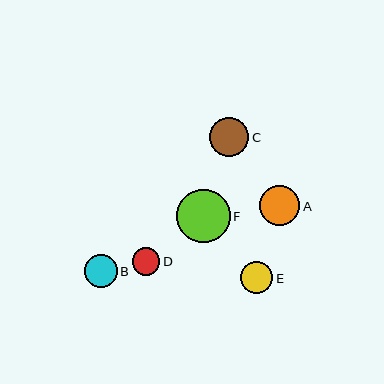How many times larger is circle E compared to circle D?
Circle E is approximately 1.2 times the size of circle D.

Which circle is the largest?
Circle F is the largest with a size of approximately 54 pixels.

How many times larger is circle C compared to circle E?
Circle C is approximately 1.2 times the size of circle E.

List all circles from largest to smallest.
From largest to smallest: F, A, C, B, E, D.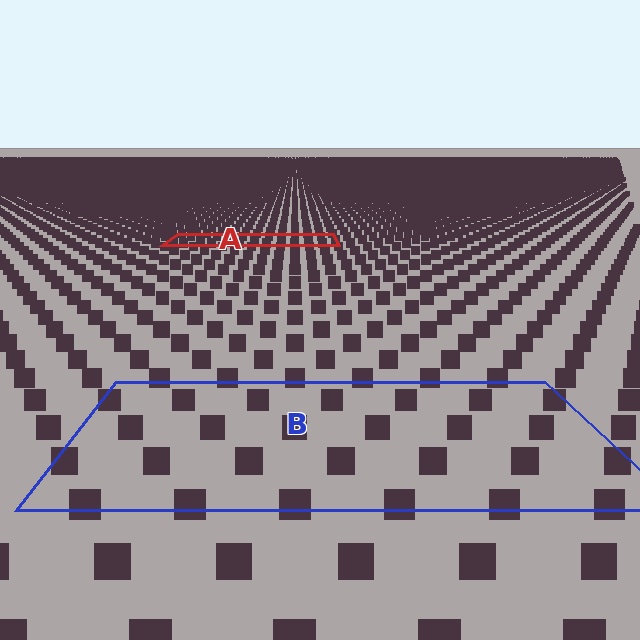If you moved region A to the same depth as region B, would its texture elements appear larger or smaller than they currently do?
They would appear larger. At a closer depth, the same texture elements are projected at a bigger on-screen size.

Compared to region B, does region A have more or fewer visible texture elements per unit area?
Region A has more texture elements per unit area — they are packed more densely because it is farther away.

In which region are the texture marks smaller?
The texture marks are smaller in region A, because it is farther away.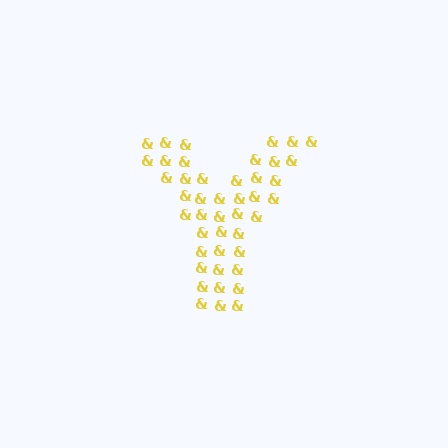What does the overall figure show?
The overall figure shows the letter Y.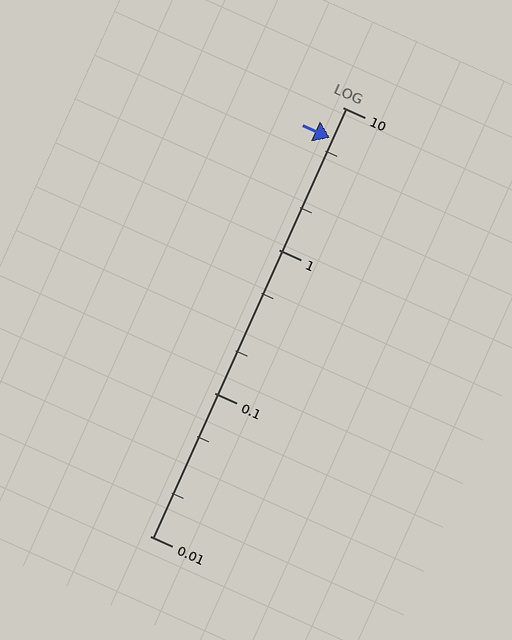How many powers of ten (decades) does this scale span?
The scale spans 3 decades, from 0.01 to 10.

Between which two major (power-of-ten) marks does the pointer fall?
The pointer is between 1 and 10.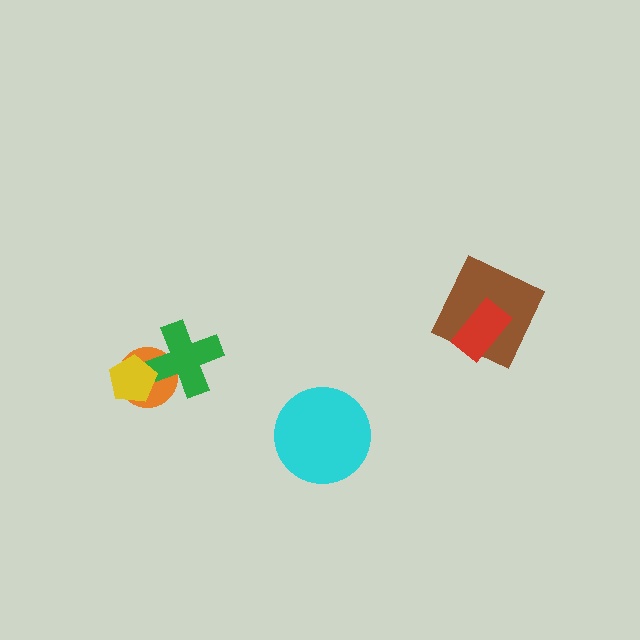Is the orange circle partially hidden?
Yes, it is partially covered by another shape.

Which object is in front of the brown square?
The red rectangle is in front of the brown square.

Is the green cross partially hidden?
Yes, it is partially covered by another shape.